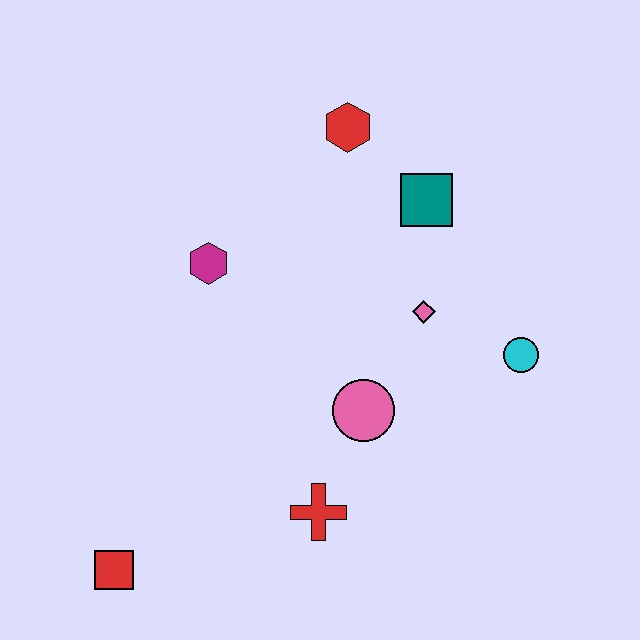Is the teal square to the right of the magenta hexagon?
Yes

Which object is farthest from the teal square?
The red square is farthest from the teal square.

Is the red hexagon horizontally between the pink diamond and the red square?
Yes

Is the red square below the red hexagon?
Yes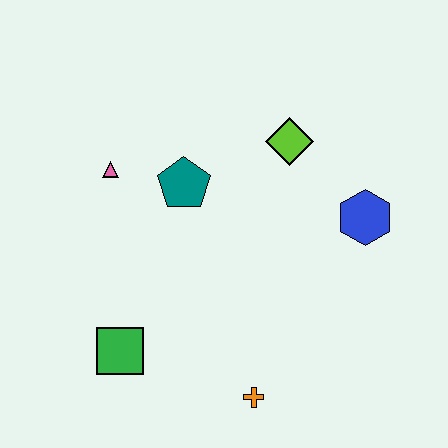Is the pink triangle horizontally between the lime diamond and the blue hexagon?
No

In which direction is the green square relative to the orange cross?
The green square is to the left of the orange cross.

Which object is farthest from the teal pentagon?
The orange cross is farthest from the teal pentagon.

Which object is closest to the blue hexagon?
The lime diamond is closest to the blue hexagon.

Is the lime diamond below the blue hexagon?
No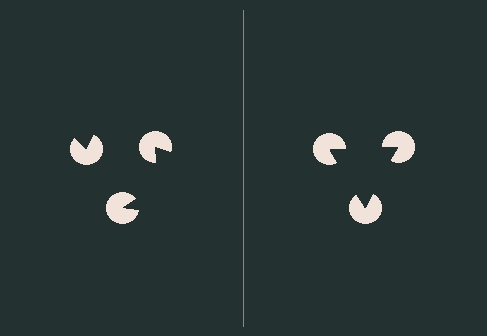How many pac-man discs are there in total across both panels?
6 — 3 on each side.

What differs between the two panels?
The pac-man discs are positioned identically on both sides; only the wedge orientations differ. On the right they align to a triangle; on the left they are misaligned.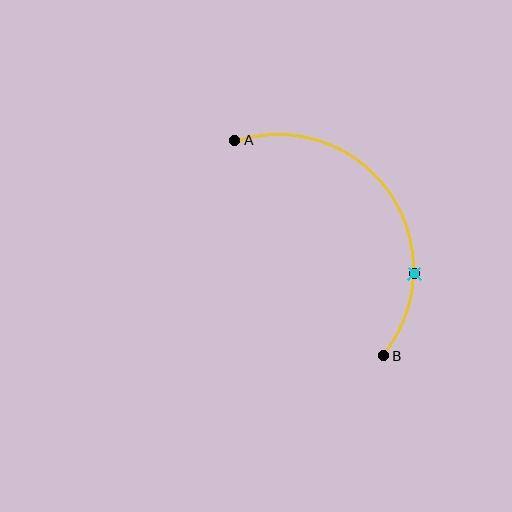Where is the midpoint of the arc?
The arc midpoint is the point on the curve farthest from the straight line joining A and B. It sits above and to the right of that line.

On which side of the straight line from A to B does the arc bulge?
The arc bulges above and to the right of the straight line connecting A and B.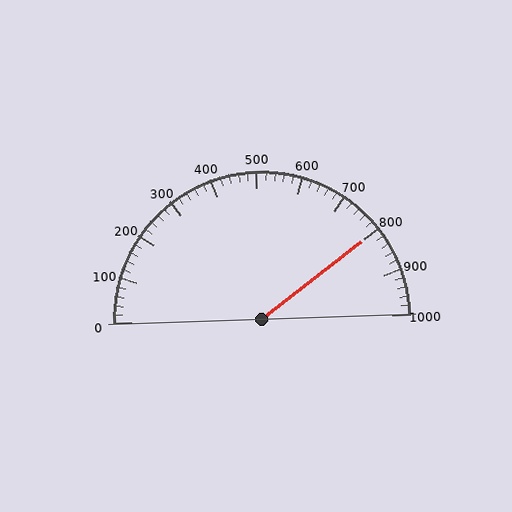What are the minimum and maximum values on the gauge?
The gauge ranges from 0 to 1000.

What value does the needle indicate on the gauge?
The needle indicates approximately 800.